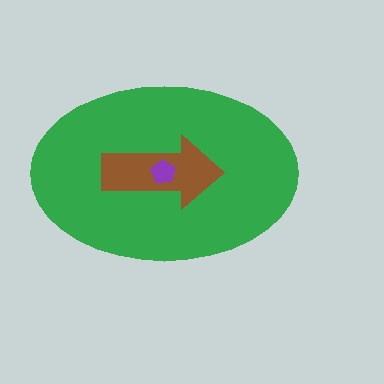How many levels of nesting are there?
3.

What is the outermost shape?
The green ellipse.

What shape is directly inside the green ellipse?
The brown arrow.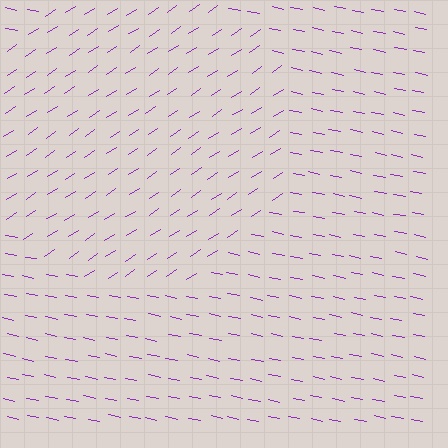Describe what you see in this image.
The image is filled with small purple line segments. A circle region in the image has lines oriented differently from the surrounding lines, creating a visible texture boundary.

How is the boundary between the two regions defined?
The boundary is defined purely by a change in line orientation (approximately 45 degrees difference). All lines are the same color and thickness.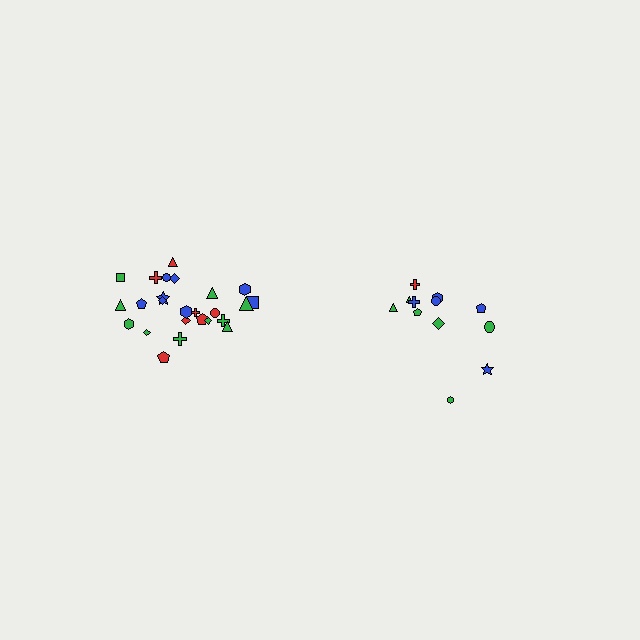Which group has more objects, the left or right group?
The left group.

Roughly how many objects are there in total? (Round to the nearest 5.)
Roughly 35 objects in total.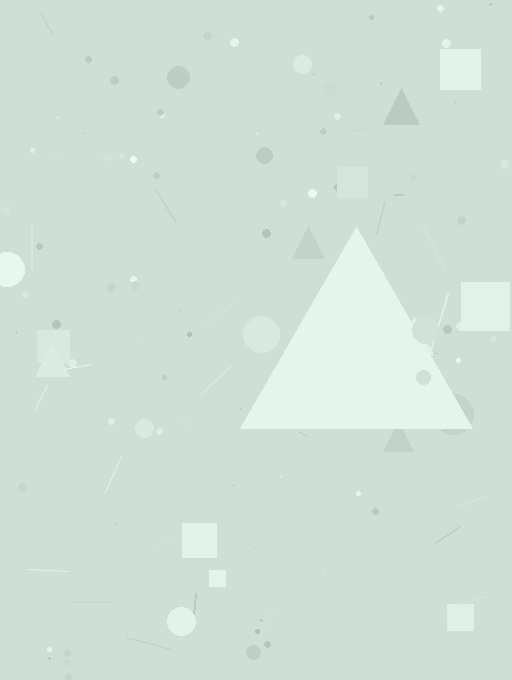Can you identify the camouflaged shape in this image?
The camouflaged shape is a triangle.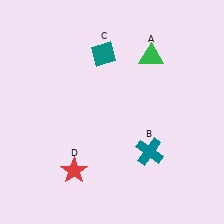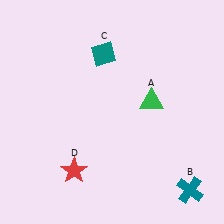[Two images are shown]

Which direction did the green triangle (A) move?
The green triangle (A) moved down.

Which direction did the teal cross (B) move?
The teal cross (B) moved right.